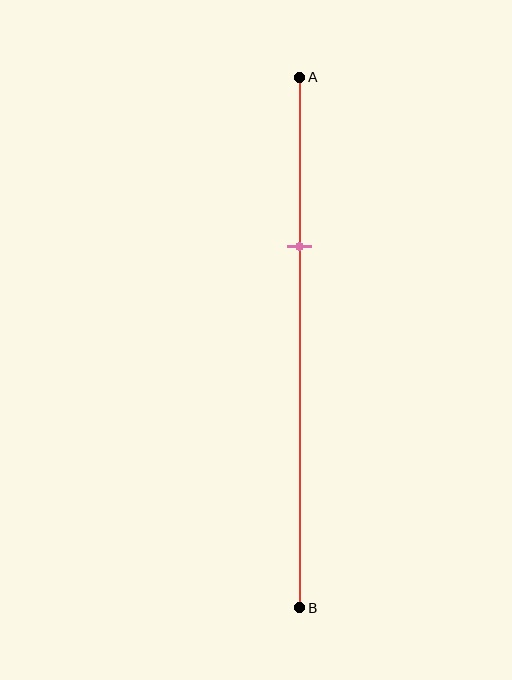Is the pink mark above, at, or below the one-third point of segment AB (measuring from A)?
The pink mark is approximately at the one-third point of segment AB.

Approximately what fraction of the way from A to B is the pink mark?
The pink mark is approximately 30% of the way from A to B.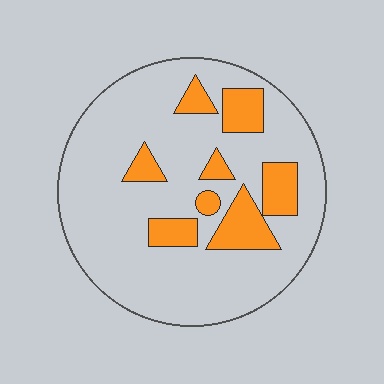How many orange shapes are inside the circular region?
8.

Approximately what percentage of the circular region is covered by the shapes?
Approximately 20%.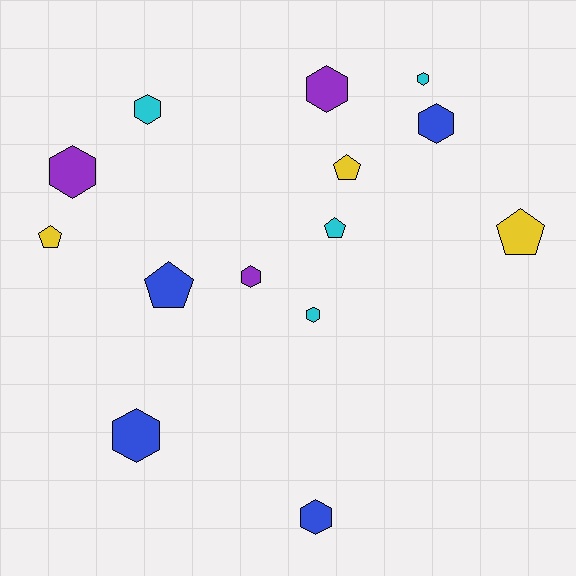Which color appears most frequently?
Cyan, with 4 objects.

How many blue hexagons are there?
There are 3 blue hexagons.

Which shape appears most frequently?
Hexagon, with 9 objects.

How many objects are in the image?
There are 14 objects.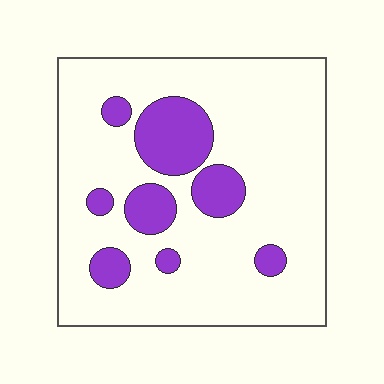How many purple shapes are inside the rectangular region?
8.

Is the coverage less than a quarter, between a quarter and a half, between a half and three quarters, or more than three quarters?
Less than a quarter.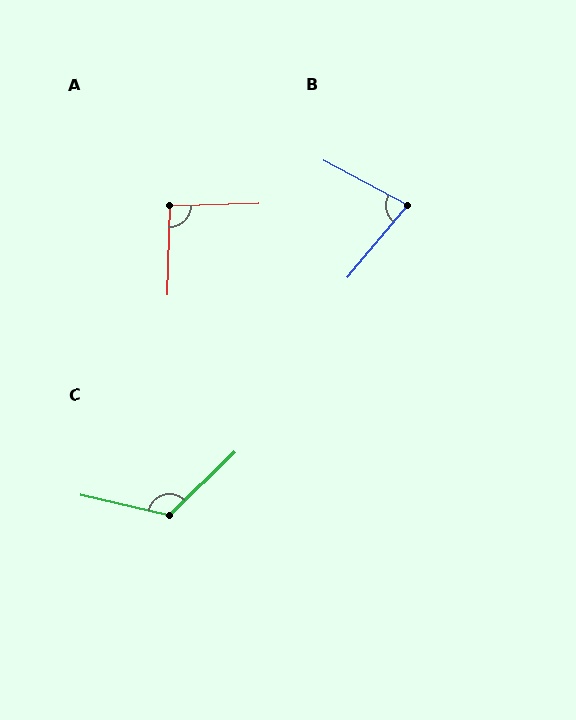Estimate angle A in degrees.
Approximately 94 degrees.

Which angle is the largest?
C, at approximately 123 degrees.